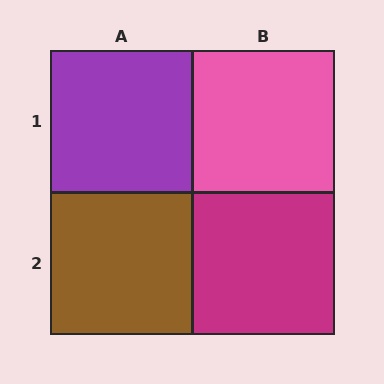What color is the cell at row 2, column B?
Magenta.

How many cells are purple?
1 cell is purple.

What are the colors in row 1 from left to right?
Purple, pink.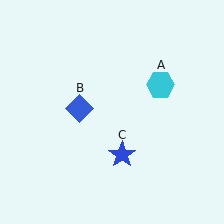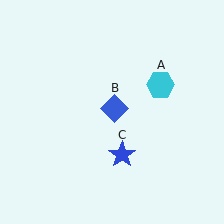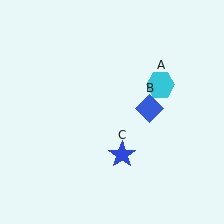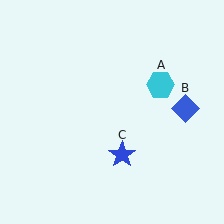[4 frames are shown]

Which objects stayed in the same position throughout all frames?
Cyan hexagon (object A) and blue star (object C) remained stationary.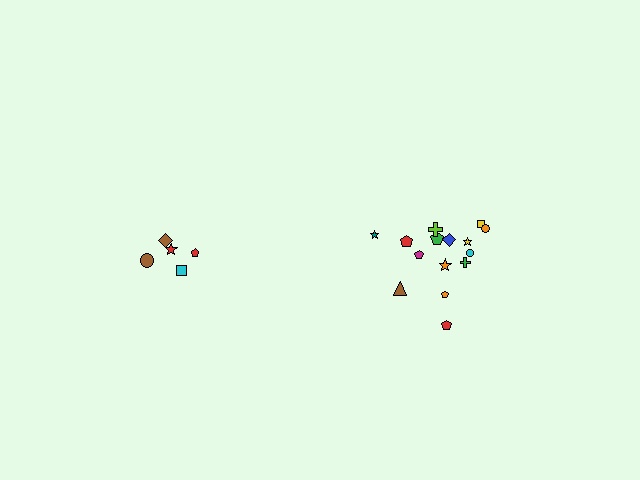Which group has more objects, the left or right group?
The right group.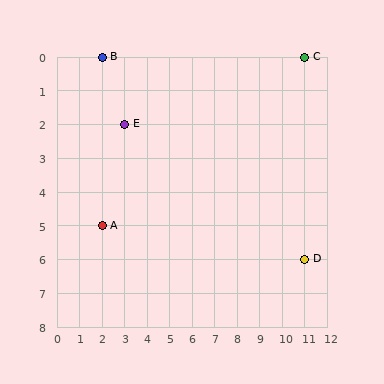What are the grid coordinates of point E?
Point E is at grid coordinates (3, 2).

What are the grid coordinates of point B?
Point B is at grid coordinates (2, 0).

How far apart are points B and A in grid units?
Points B and A are 5 rows apart.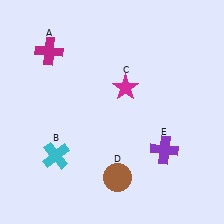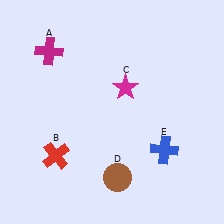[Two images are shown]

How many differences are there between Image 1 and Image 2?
There are 2 differences between the two images.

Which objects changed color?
B changed from cyan to red. E changed from purple to blue.